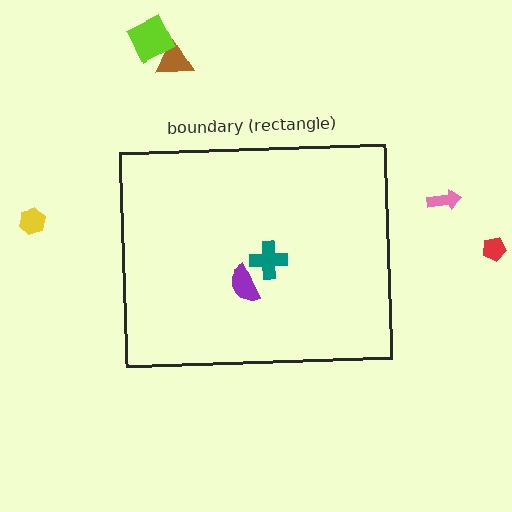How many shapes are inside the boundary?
2 inside, 5 outside.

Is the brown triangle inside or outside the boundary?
Outside.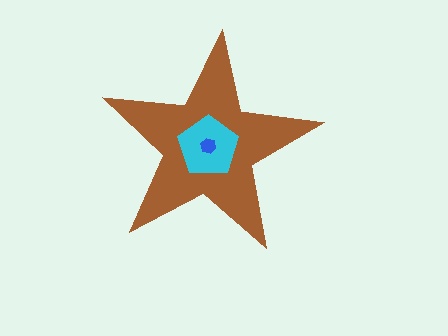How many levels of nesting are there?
3.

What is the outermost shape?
The brown star.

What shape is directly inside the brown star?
The cyan pentagon.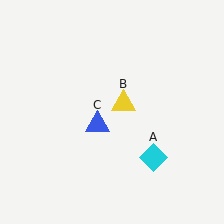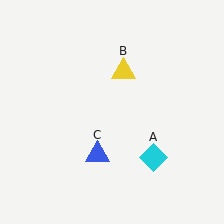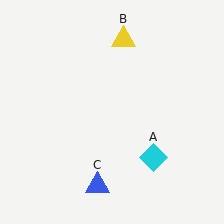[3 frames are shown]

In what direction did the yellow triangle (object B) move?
The yellow triangle (object B) moved up.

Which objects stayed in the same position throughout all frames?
Cyan diamond (object A) remained stationary.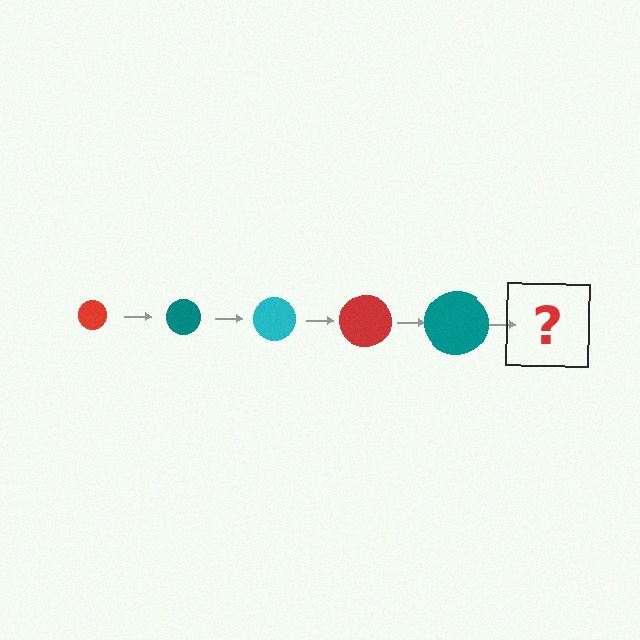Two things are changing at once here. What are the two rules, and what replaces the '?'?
The two rules are that the circle grows larger each step and the color cycles through red, teal, and cyan. The '?' should be a cyan circle, larger than the previous one.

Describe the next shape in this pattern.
It should be a cyan circle, larger than the previous one.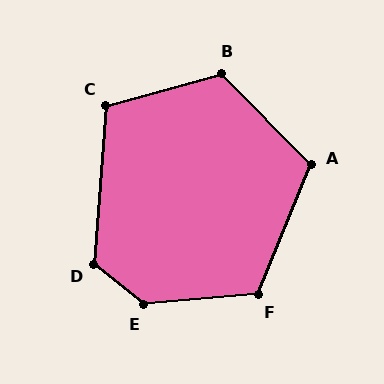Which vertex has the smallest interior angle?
C, at approximately 110 degrees.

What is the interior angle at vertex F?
Approximately 117 degrees (obtuse).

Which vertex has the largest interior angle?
E, at approximately 137 degrees.